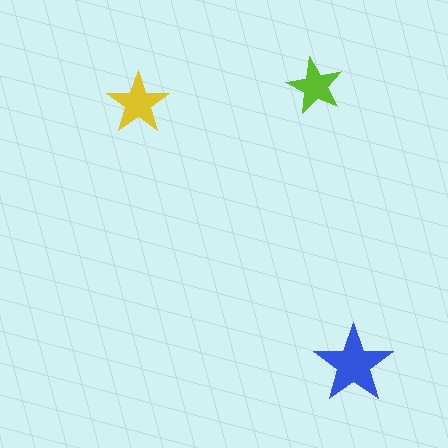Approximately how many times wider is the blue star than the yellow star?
About 1.5 times wider.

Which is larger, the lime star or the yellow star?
The yellow one.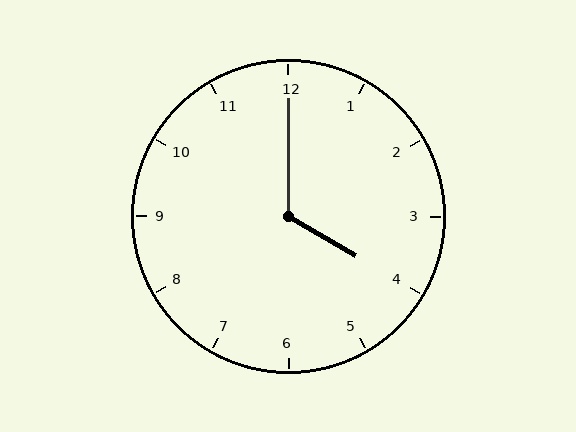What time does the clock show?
4:00.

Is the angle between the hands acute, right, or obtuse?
It is obtuse.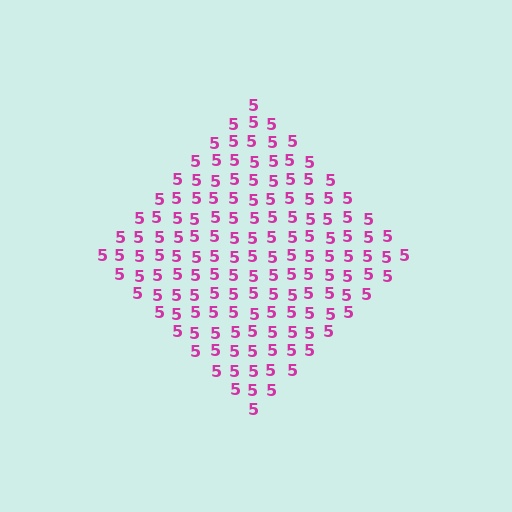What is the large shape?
The large shape is a diamond.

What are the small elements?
The small elements are digit 5's.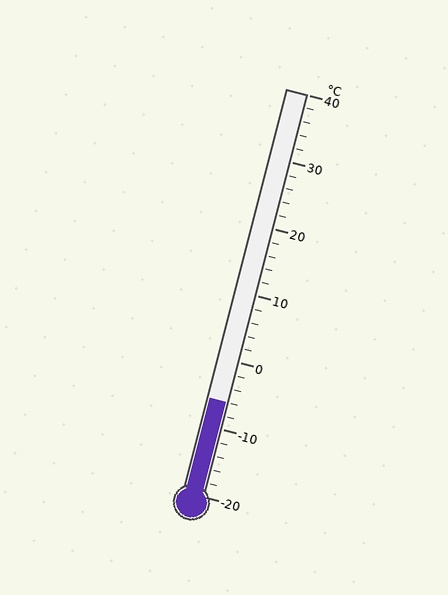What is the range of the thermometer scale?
The thermometer scale ranges from -20°C to 40°C.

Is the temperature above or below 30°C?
The temperature is below 30°C.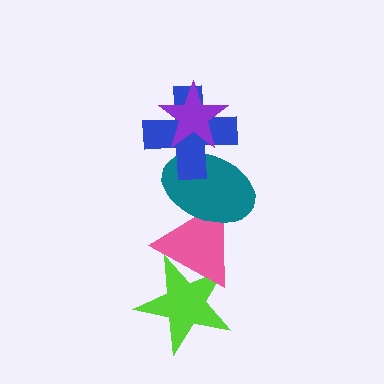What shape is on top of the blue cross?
The purple star is on top of the blue cross.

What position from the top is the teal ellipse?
The teal ellipse is 3rd from the top.